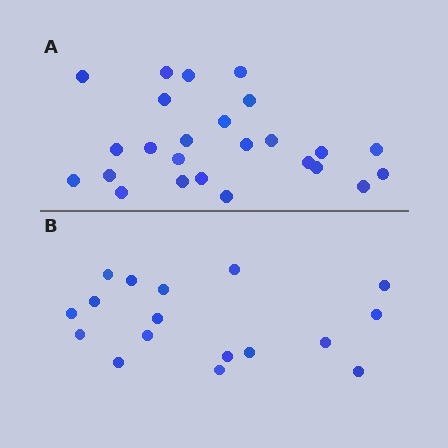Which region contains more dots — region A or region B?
Region A (the top region) has more dots.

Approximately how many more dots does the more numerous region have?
Region A has roughly 8 or so more dots than region B.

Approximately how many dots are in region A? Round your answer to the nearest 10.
About 20 dots. (The exact count is 25, which rounds to 20.)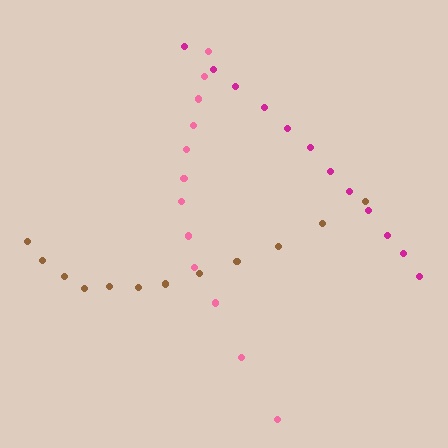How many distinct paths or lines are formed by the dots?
There are 3 distinct paths.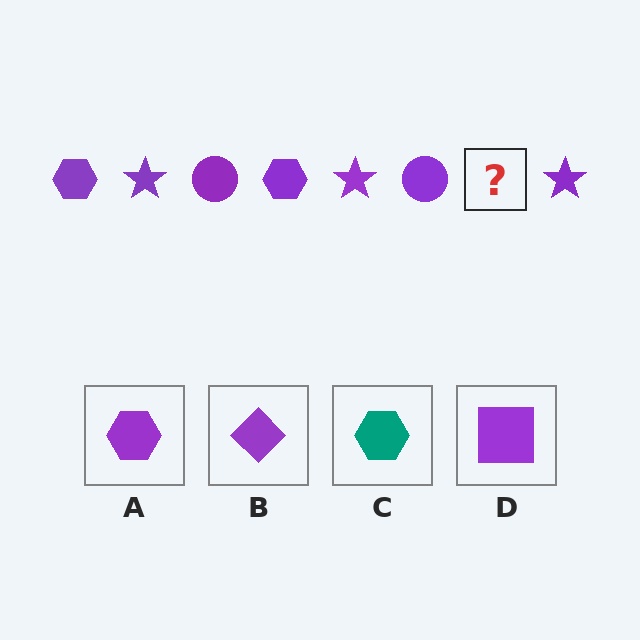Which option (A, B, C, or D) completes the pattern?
A.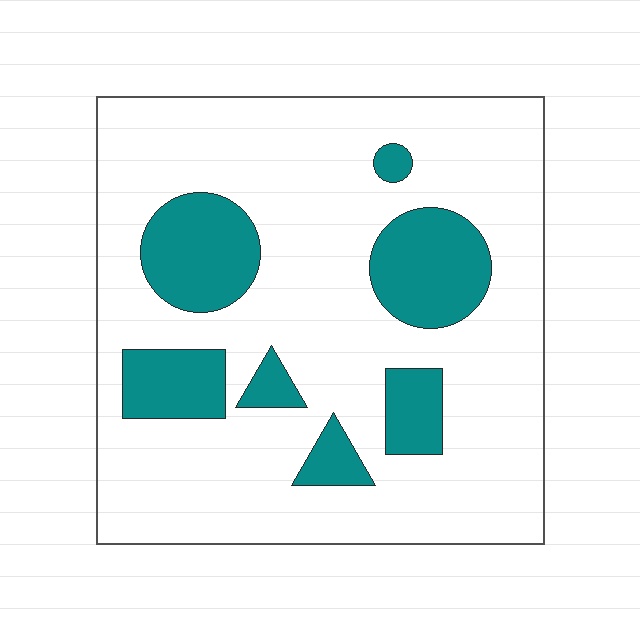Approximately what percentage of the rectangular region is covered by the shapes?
Approximately 20%.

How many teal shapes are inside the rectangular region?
7.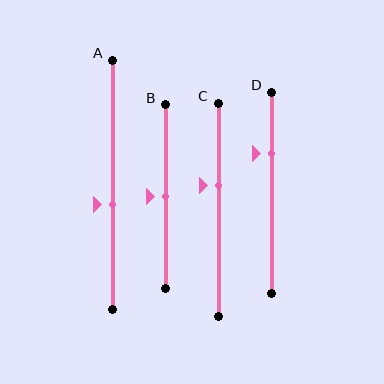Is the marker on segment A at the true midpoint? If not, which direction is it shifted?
No, the marker on segment A is shifted downward by about 8% of the segment length.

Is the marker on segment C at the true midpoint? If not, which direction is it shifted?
No, the marker on segment C is shifted upward by about 12% of the segment length.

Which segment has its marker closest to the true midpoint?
Segment B has its marker closest to the true midpoint.